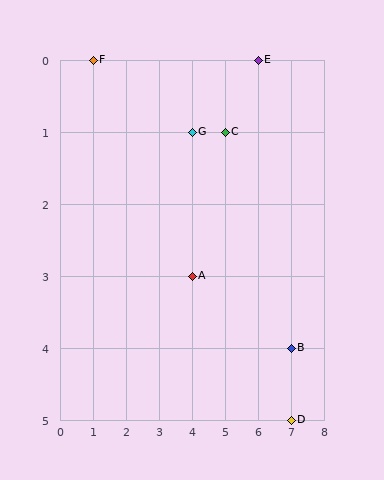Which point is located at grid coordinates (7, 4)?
Point B is at (7, 4).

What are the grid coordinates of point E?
Point E is at grid coordinates (6, 0).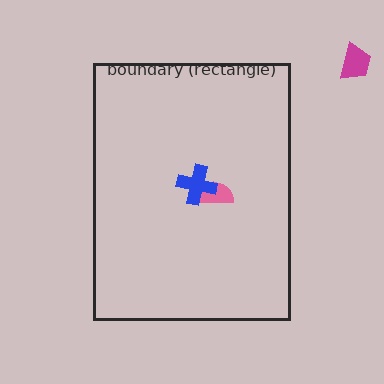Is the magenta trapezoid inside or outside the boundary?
Outside.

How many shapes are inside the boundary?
2 inside, 1 outside.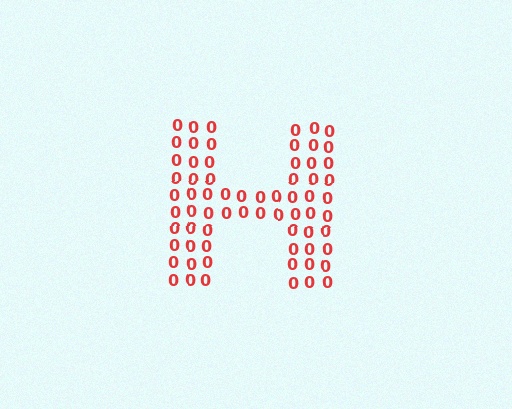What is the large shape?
The large shape is the letter H.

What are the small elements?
The small elements are digit 0's.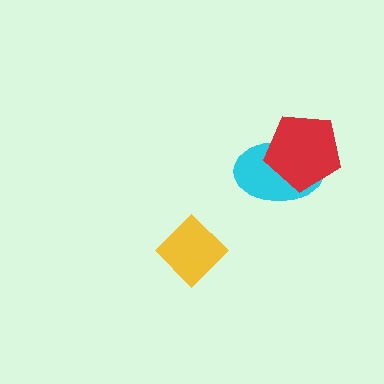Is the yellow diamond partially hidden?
No, no other shape covers it.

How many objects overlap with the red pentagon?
1 object overlaps with the red pentagon.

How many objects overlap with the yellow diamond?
0 objects overlap with the yellow diamond.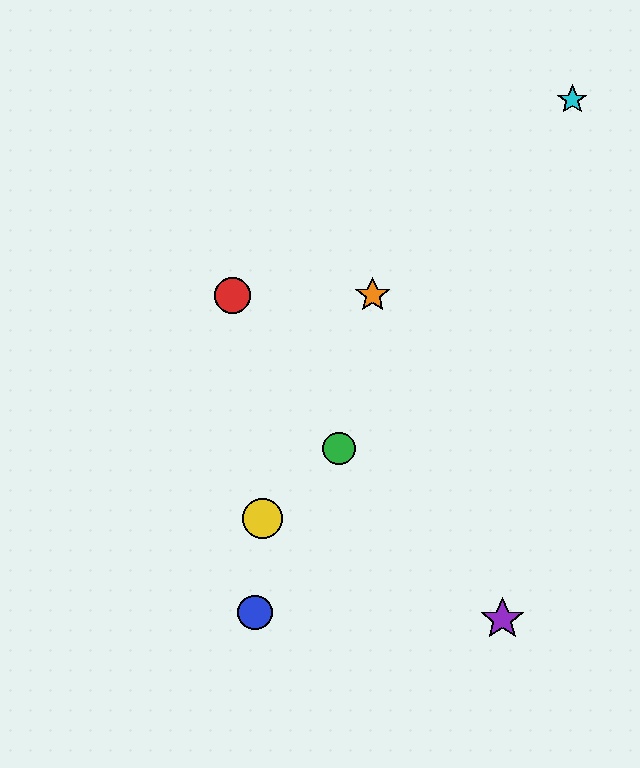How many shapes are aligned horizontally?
2 shapes (the red circle, the orange star) are aligned horizontally.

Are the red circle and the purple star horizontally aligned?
No, the red circle is at y≈295 and the purple star is at y≈619.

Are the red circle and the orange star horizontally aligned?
Yes, both are at y≈295.